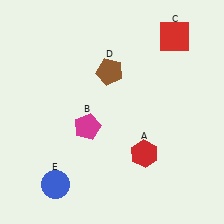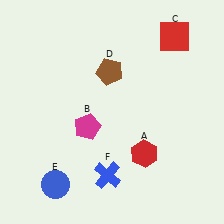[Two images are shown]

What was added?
A blue cross (F) was added in Image 2.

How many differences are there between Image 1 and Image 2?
There is 1 difference between the two images.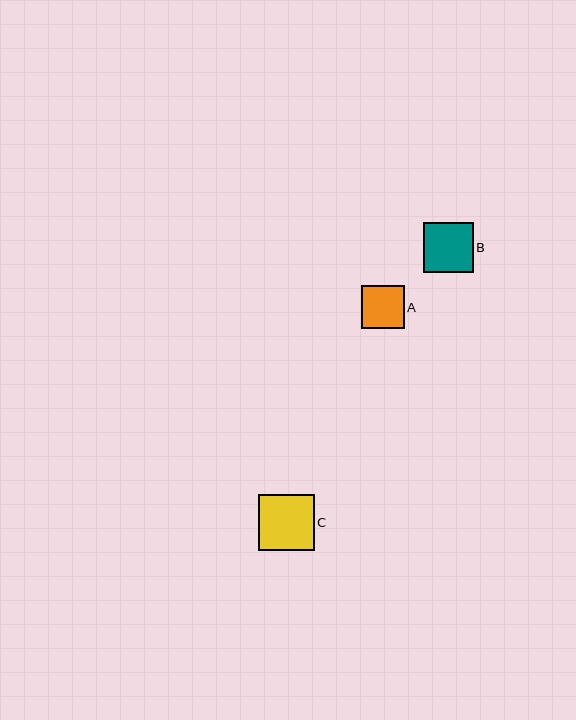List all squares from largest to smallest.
From largest to smallest: C, B, A.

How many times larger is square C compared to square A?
Square C is approximately 1.3 times the size of square A.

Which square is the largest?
Square C is the largest with a size of approximately 56 pixels.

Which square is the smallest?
Square A is the smallest with a size of approximately 43 pixels.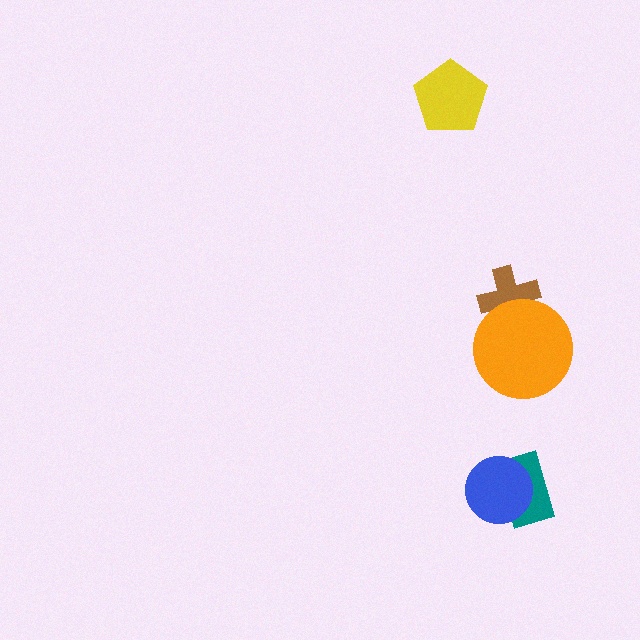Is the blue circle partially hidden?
No, no other shape covers it.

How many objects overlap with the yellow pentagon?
0 objects overlap with the yellow pentagon.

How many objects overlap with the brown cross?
1 object overlaps with the brown cross.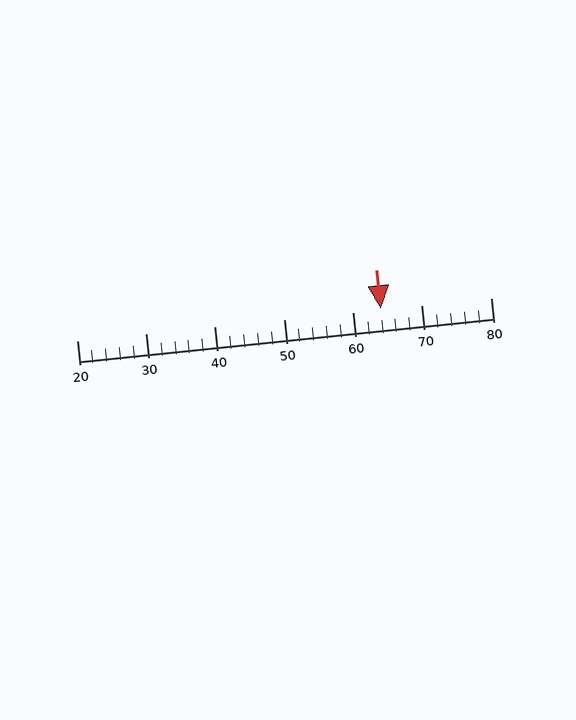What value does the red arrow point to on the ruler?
The red arrow points to approximately 64.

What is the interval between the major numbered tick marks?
The major tick marks are spaced 10 units apart.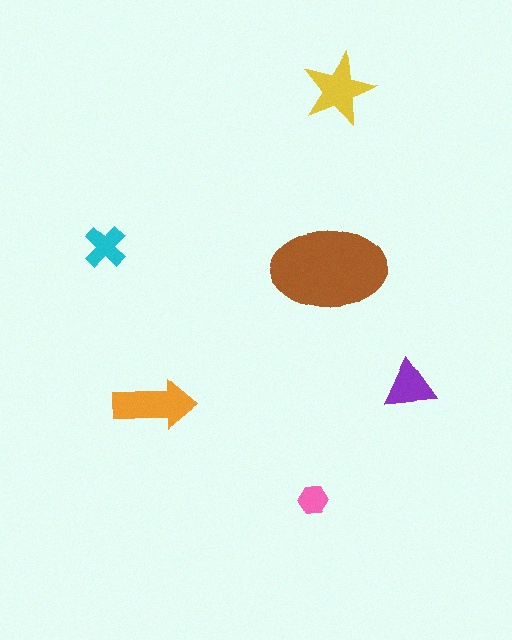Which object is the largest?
The brown ellipse.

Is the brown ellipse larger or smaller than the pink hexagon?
Larger.